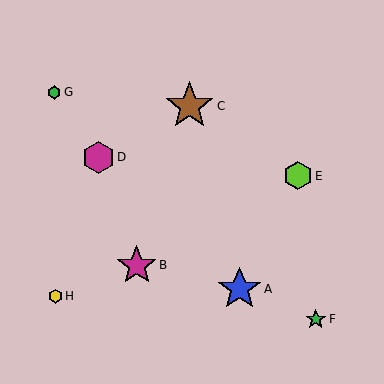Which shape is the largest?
The brown star (labeled C) is the largest.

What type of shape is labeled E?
Shape E is a lime hexagon.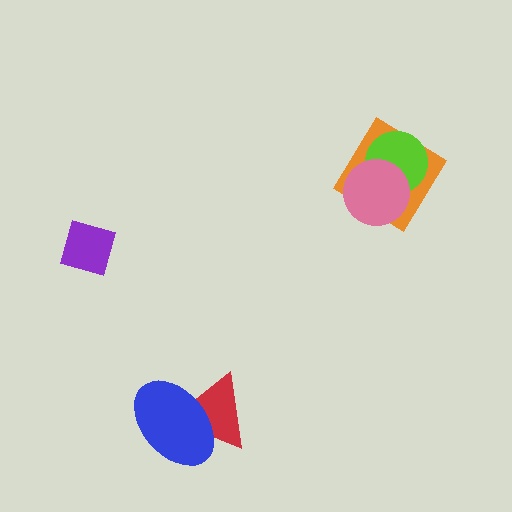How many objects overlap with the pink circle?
2 objects overlap with the pink circle.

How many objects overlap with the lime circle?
2 objects overlap with the lime circle.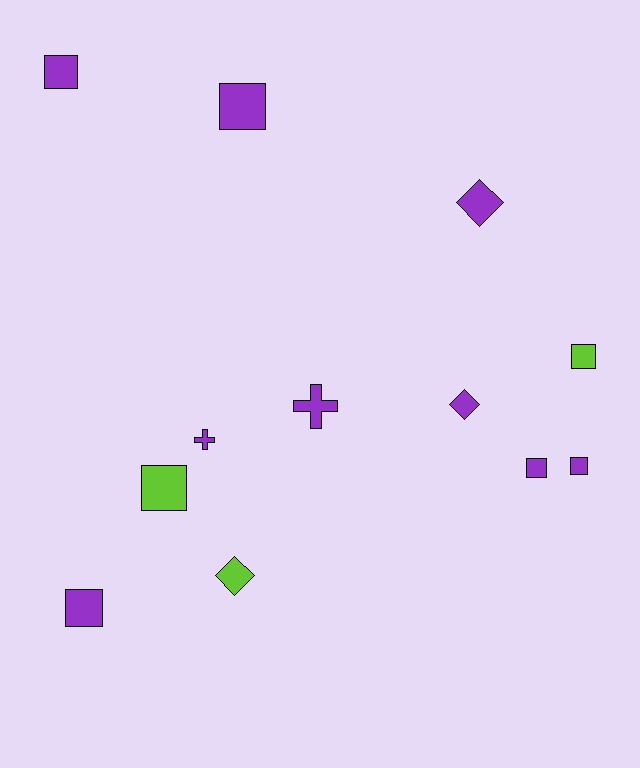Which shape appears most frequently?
Square, with 7 objects.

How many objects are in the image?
There are 12 objects.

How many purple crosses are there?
There are 2 purple crosses.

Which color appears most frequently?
Purple, with 9 objects.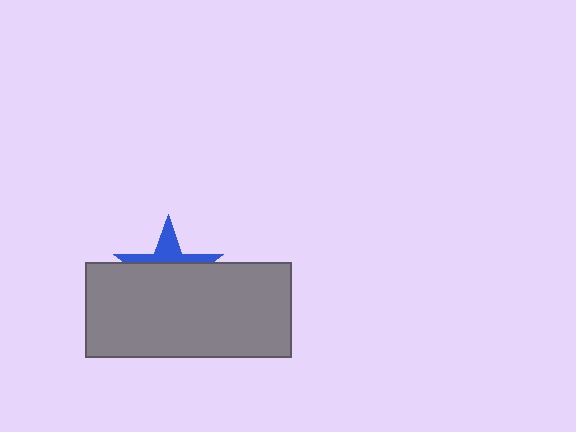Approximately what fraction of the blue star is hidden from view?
Roughly 66% of the blue star is hidden behind the gray rectangle.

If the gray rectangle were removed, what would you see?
You would see the complete blue star.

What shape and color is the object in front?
The object in front is a gray rectangle.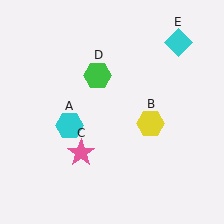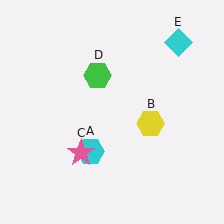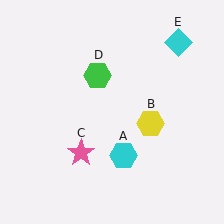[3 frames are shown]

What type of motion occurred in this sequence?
The cyan hexagon (object A) rotated counterclockwise around the center of the scene.